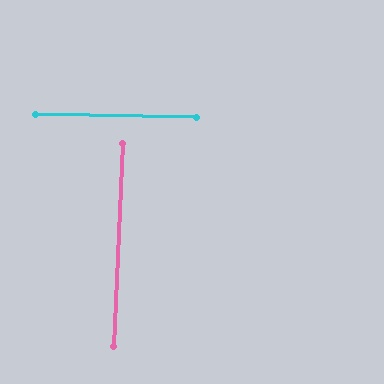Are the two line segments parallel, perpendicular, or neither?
Perpendicular — they meet at approximately 89°.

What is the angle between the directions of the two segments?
Approximately 89 degrees.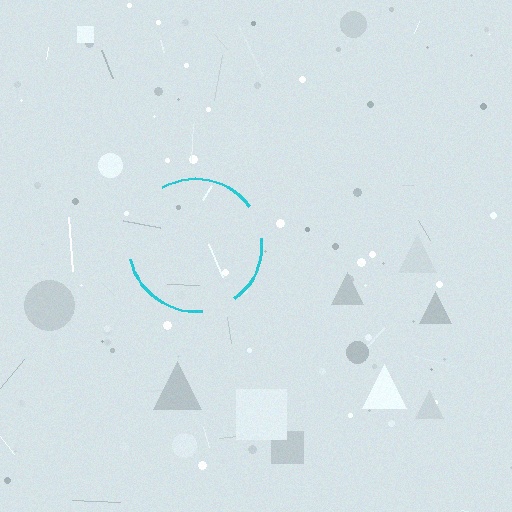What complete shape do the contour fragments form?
The contour fragments form a circle.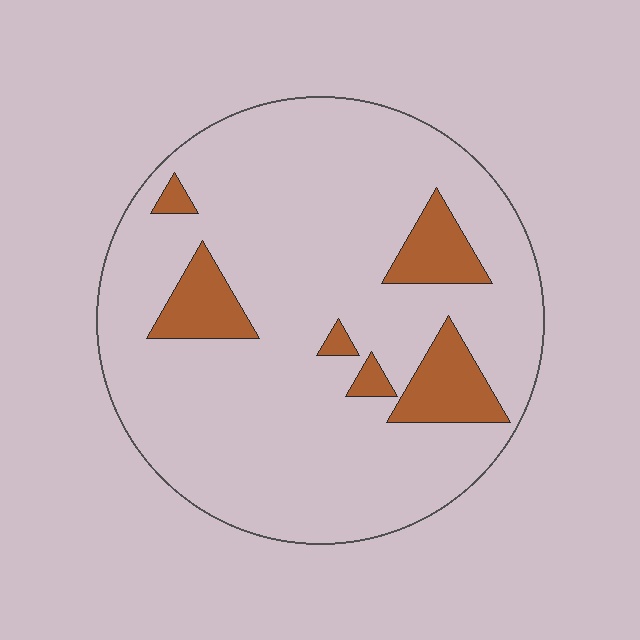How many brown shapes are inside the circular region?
6.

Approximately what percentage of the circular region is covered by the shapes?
Approximately 15%.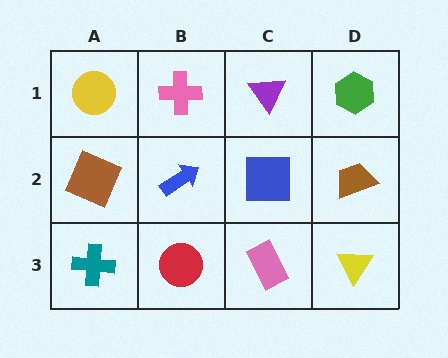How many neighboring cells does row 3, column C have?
3.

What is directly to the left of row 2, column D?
A blue square.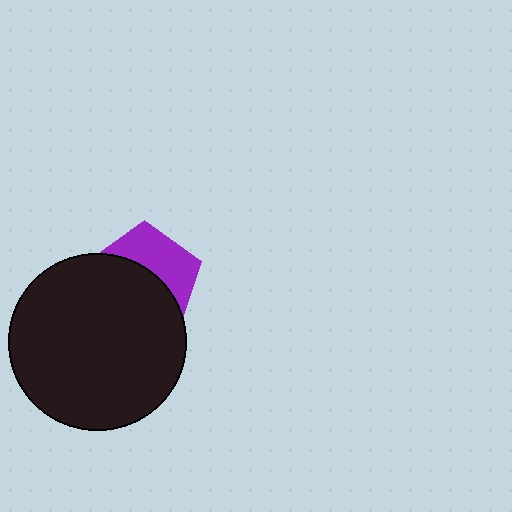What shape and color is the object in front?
The object in front is a black circle.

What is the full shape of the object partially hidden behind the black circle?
The partially hidden object is a purple pentagon.